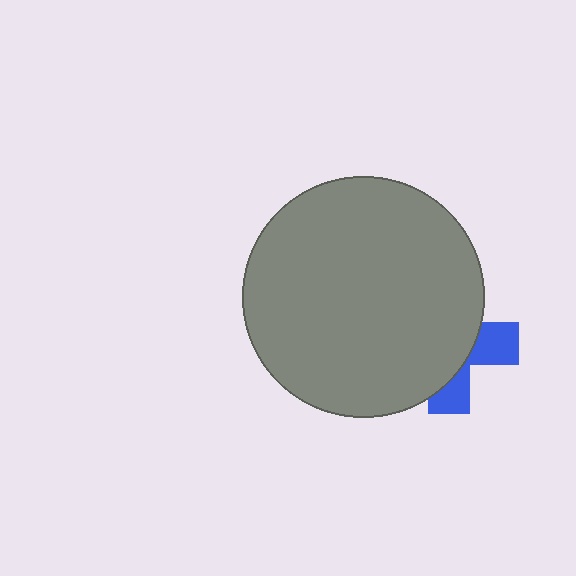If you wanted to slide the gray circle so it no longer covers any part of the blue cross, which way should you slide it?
Slide it left — that is the most direct way to separate the two shapes.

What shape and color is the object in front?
The object in front is a gray circle.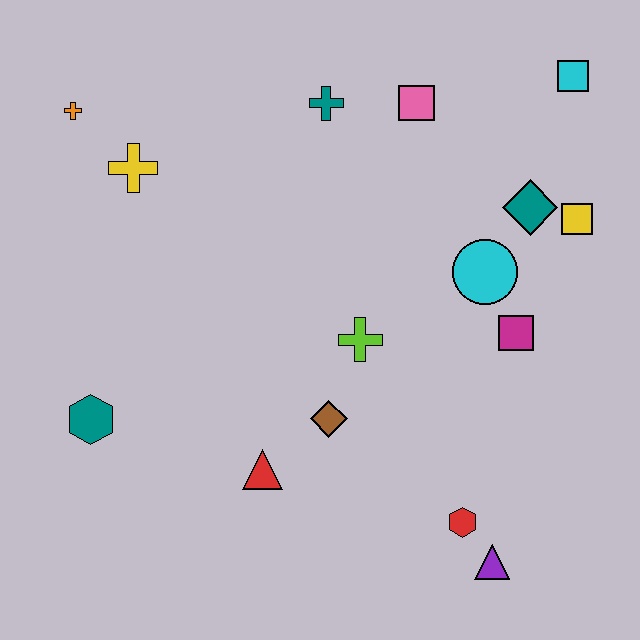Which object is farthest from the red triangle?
The cyan square is farthest from the red triangle.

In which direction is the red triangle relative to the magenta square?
The red triangle is to the left of the magenta square.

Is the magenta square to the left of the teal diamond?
Yes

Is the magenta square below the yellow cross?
Yes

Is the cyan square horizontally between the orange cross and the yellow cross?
No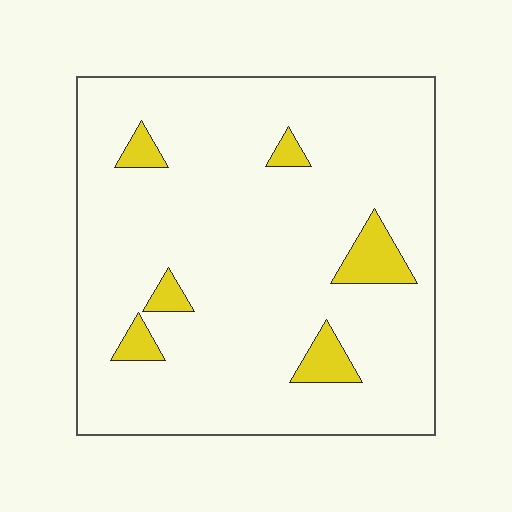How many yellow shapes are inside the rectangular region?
6.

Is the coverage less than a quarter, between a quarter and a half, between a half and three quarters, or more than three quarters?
Less than a quarter.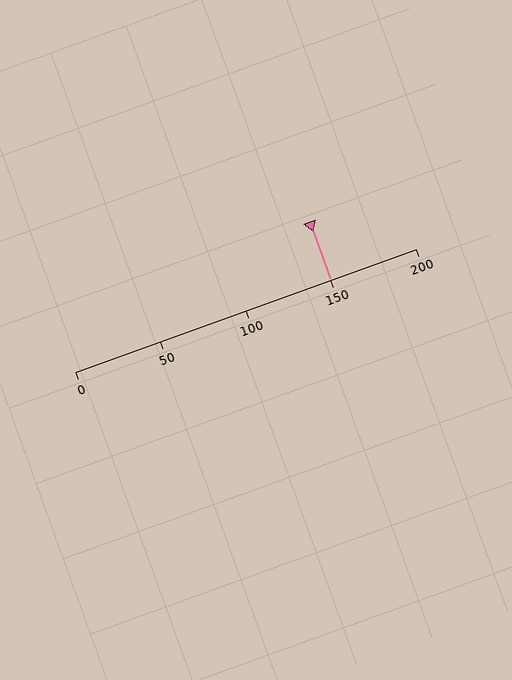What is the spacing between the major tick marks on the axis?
The major ticks are spaced 50 apart.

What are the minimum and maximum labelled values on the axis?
The axis runs from 0 to 200.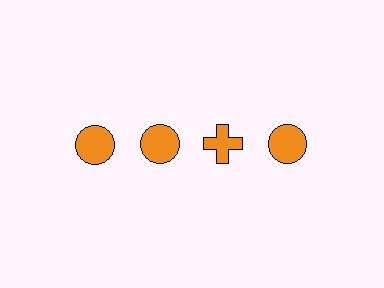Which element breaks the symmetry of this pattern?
The orange cross in the top row, center column breaks the symmetry. All other shapes are orange circles.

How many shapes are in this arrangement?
There are 4 shapes arranged in a grid pattern.